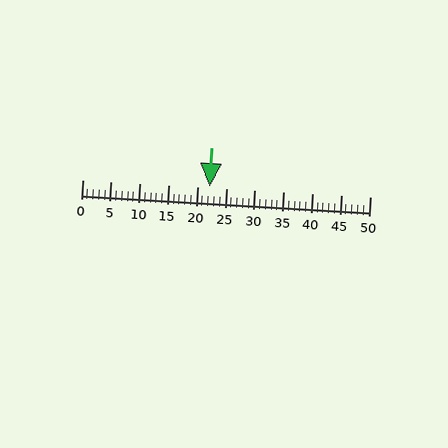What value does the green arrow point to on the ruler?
The green arrow points to approximately 22.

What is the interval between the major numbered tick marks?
The major tick marks are spaced 5 units apart.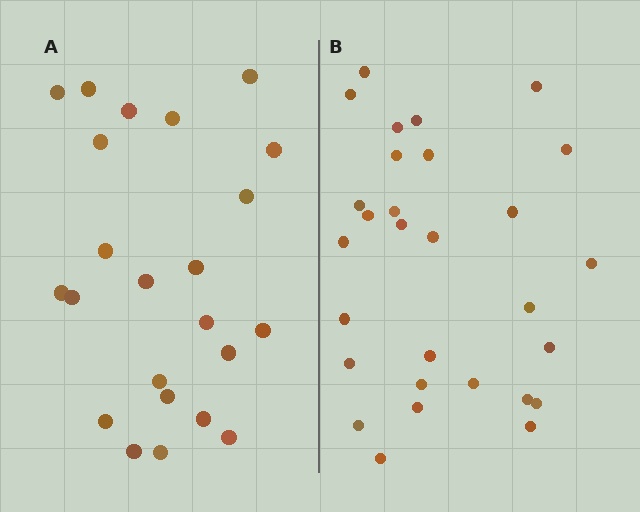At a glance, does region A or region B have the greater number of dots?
Region B (the right region) has more dots.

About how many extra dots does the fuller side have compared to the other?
Region B has about 6 more dots than region A.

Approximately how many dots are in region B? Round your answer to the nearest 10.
About 30 dots. (The exact count is 29, which rounds to 30.)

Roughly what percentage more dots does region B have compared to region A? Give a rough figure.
About 25% more.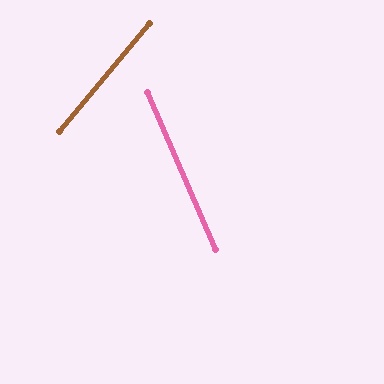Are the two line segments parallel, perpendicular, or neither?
Neither parallel nor perpendicular — they differ by about 63°.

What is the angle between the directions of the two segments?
Approximately 63 degrees.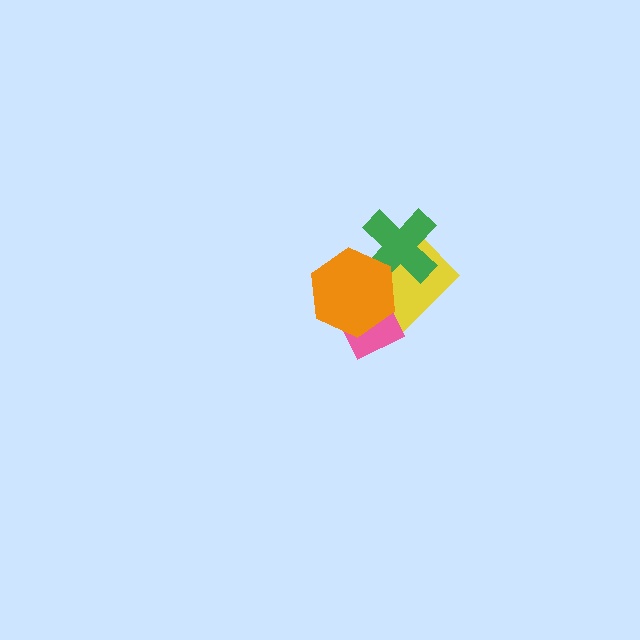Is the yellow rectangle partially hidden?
Yes, it is partially covered by another shape.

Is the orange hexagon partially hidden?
No, no other shape covers it.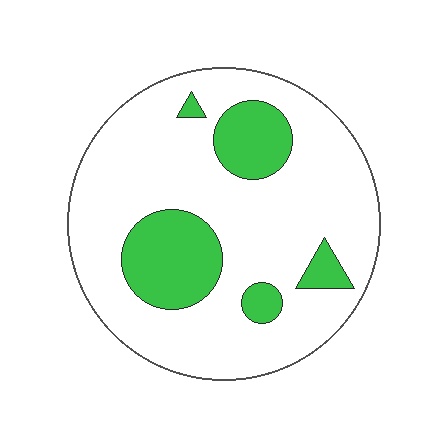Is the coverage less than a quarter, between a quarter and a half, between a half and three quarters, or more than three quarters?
Less than a quarter.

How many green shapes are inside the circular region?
5.